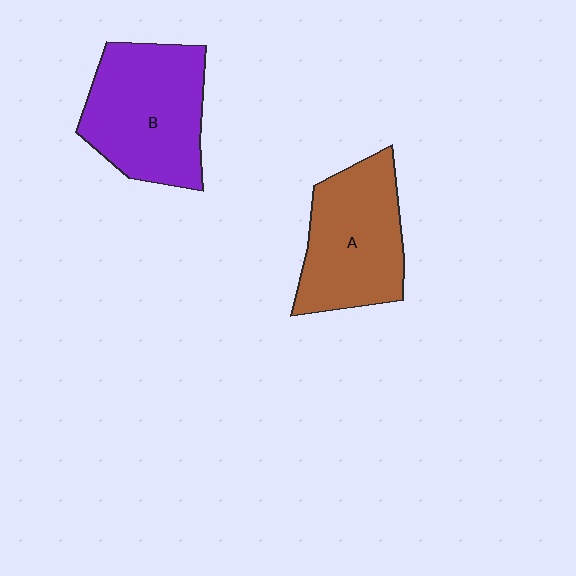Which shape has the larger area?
Shape B (purple).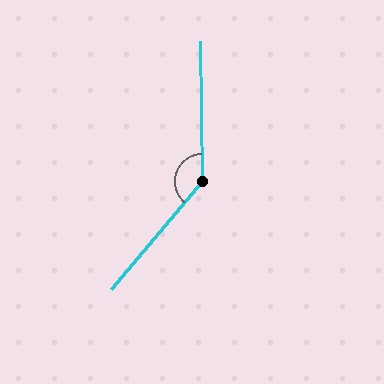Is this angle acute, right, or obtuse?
It is obtuse.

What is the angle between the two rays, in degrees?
Approximately 139 degrees.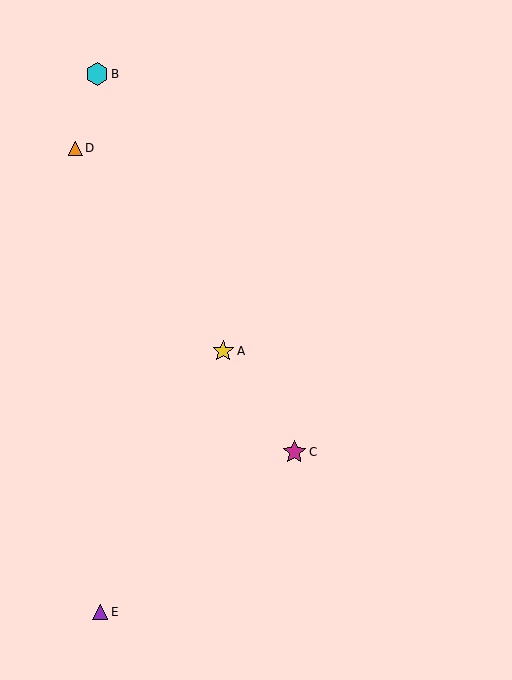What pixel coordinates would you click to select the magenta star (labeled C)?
Click at (294, 452) to select the magenta star C.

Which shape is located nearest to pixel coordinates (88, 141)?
The orange triangle (labeled D) at (75, 148) is nearest to that location.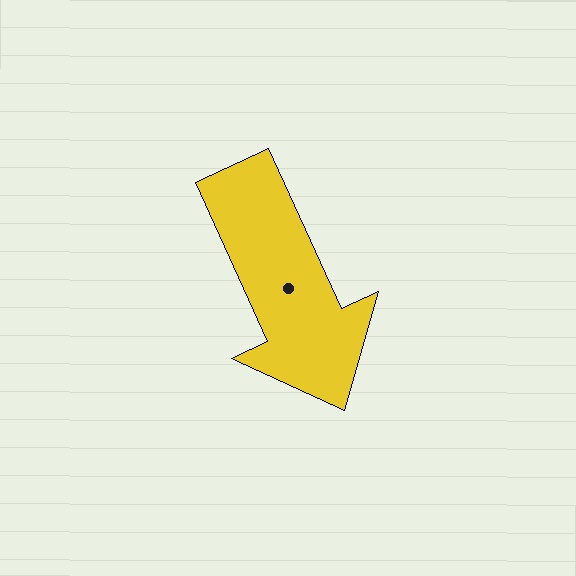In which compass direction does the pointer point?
Southeast.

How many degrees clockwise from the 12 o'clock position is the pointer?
Approximately 155 degrees.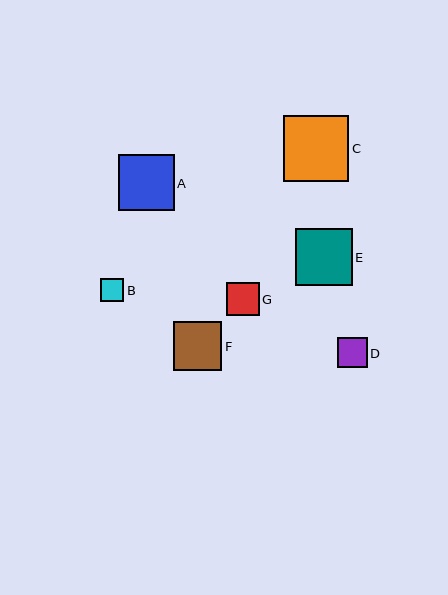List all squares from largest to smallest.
From largest to smallest: C, E, A, F, G, D, B.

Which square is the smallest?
Square B is the smallest with a size of approximately 23 pixels.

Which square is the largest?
Square C is the largest with a size of approximately 66 pixels.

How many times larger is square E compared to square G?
Square E is approximately 1.7 times the size of square G.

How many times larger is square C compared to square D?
Square C is approximately 2.2 times the size of square D.